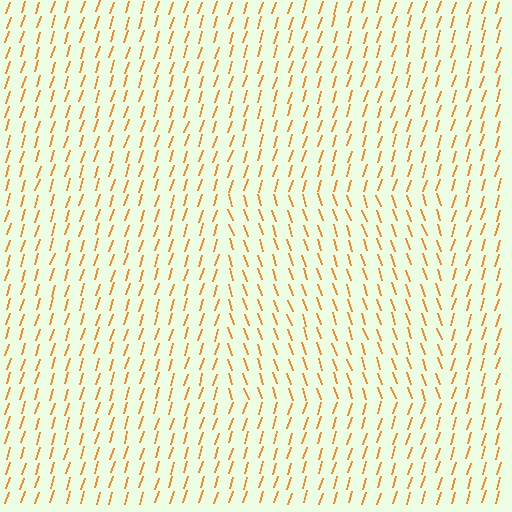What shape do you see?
I see a rectangle.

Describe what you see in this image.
The image is filled with small orange line segments. A rectangle region in the image has lines oriented differently from the surrounding lines, creating a visible texture boundary.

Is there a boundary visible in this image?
Yes, there is a texture boundary formed by a change in line orientation.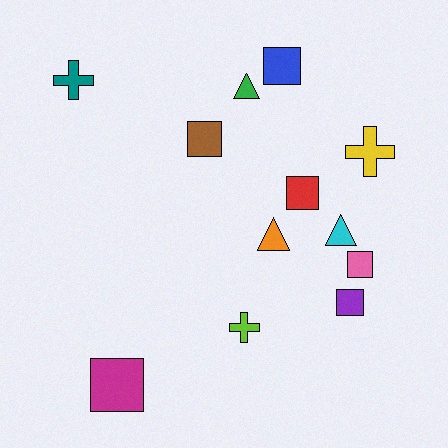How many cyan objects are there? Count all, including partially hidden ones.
There is 1 cyan object.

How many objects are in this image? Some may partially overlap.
There are 12 objects.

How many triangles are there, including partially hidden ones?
There are 3 triangles.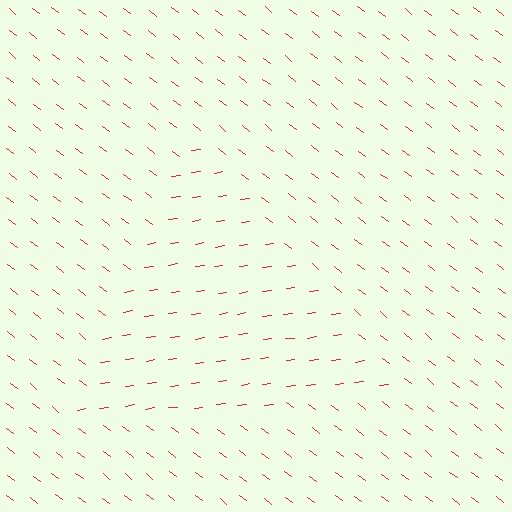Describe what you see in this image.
The image is filled with small red line segments. A triangle region in the image has lines oriented differently from the surrounding lines, creating a visible texture boundary.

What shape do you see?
I see a triangle.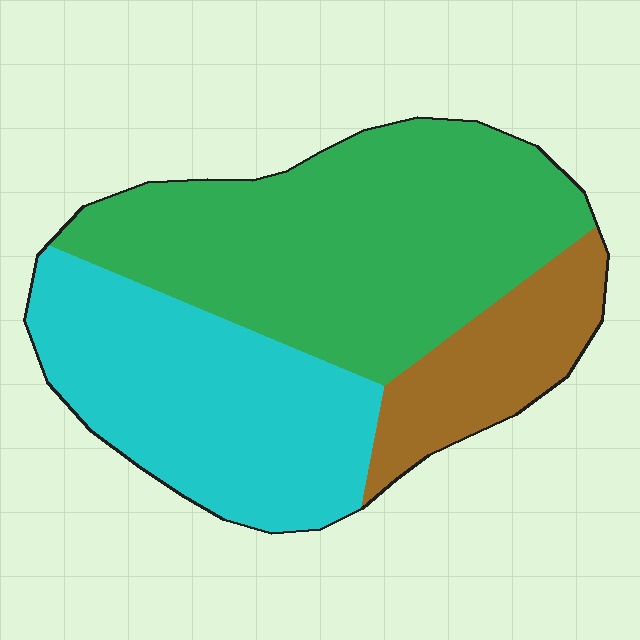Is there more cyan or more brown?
Cyan.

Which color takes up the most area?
Green, at roughly 50%.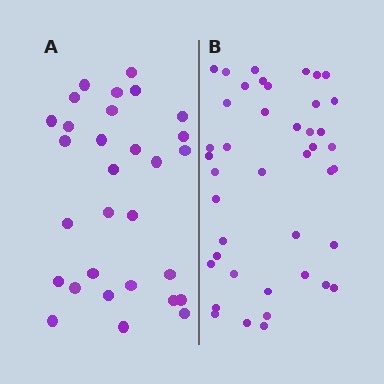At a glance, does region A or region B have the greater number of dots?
Region B (the right region) has more dots.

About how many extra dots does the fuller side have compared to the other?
Region B has roughly 12 or so more dots than region A.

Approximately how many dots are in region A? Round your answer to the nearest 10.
About 30 dots.